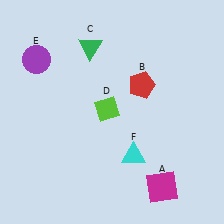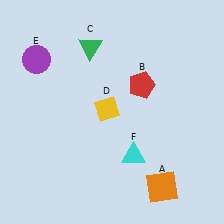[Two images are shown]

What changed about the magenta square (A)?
In Image 1, A is magenta. In Image 2, it changed to orange.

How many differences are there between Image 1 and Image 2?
There are 2 differences between the two images.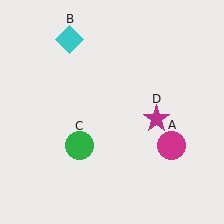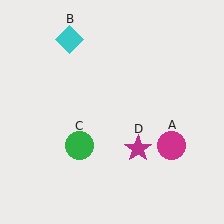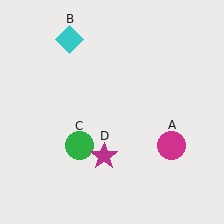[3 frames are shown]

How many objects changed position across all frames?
1 object changed position: magenta star (object D).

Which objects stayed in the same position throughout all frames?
Magenta circle (object A) and cyan diamond (object B) and green circle (object C) remained stationary.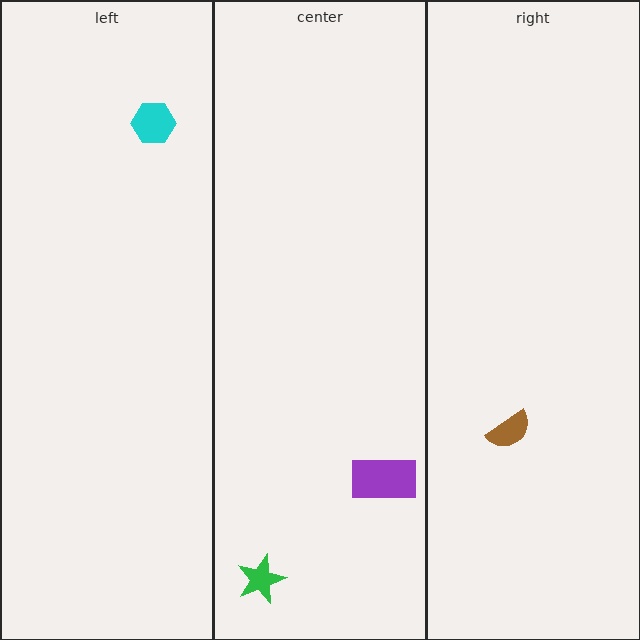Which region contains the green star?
The center region.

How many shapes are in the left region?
1.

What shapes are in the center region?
The green star, the purple rectangle.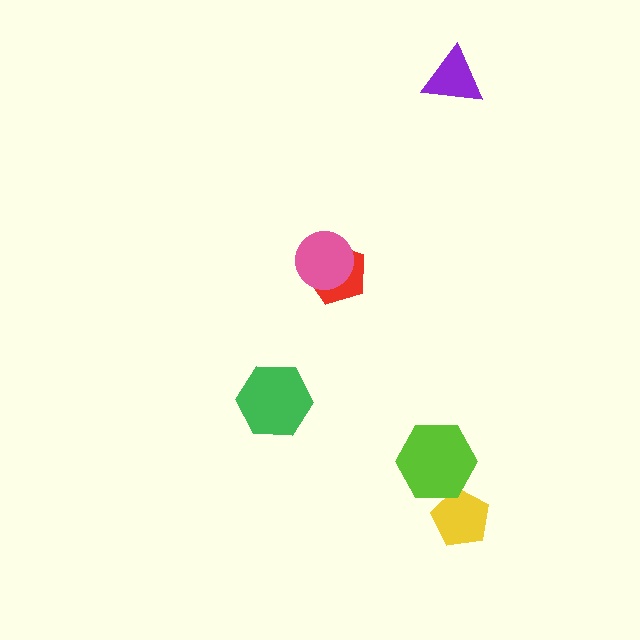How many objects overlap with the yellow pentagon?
1 object overlaps with the yellow pentagon.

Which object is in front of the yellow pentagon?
The lime hexagon is in front of the yellow pentagon.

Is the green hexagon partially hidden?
No, no other shape covers it.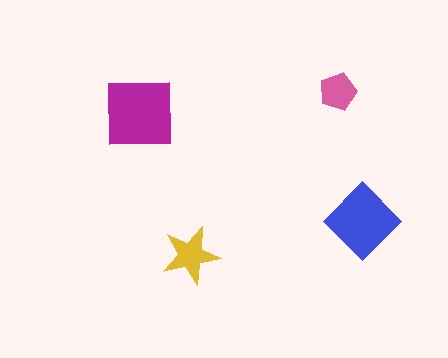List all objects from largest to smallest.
The magenta square, the blue diamond, the yellow star, the pink pentagon.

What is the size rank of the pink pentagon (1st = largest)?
4th.